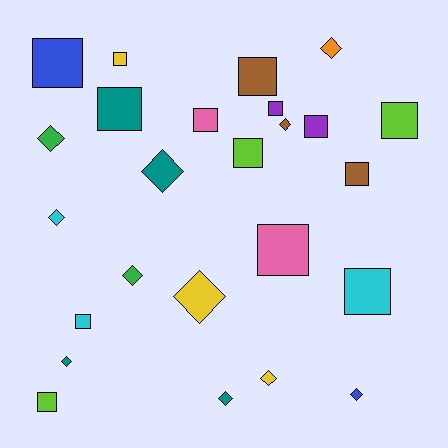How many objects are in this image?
There are 25 objects.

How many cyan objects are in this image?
There are 3 cyan objects.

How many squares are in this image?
There are 14 squares.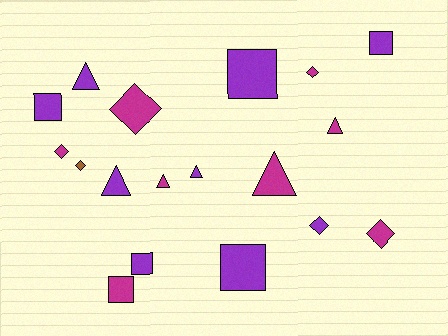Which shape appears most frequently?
Triangle, with 6 objects.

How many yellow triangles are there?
There are no yellow triangles.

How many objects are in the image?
There are 18 objects.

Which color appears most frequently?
Purple, with 9 objects.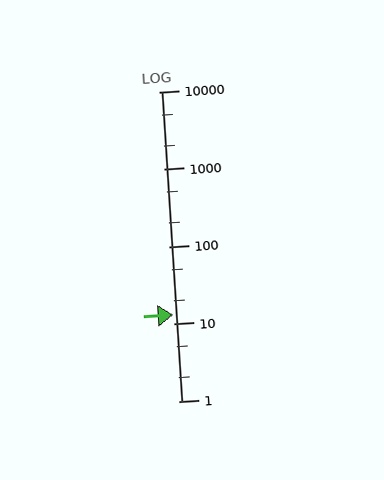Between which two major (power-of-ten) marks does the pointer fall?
The pointer is between 10 and 100.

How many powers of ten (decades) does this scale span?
The scale spans 4 decades, from 1 to 10000.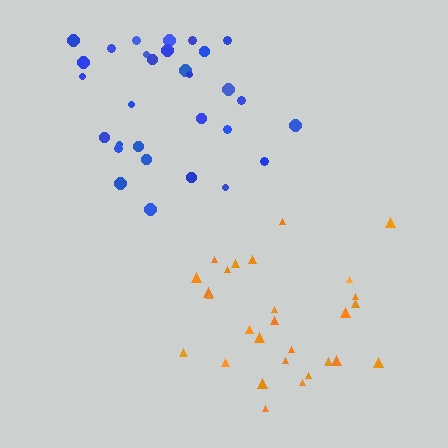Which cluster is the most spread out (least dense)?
Orange.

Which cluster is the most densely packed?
Blue.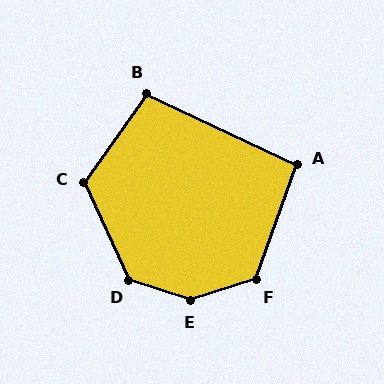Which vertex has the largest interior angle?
E, at approximately 144 degrees.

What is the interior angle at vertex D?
Approximately 133 degrees (obtuse).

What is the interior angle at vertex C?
Approximately 120 degrees (obtuse).